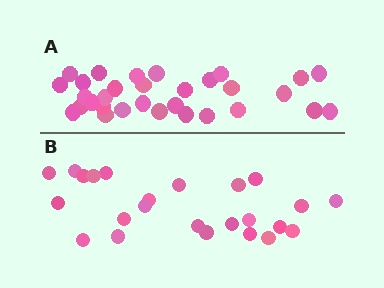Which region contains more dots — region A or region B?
Region A (the top region) has more dots.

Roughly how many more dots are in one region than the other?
Region A has roughly 8 or so more dots than region B.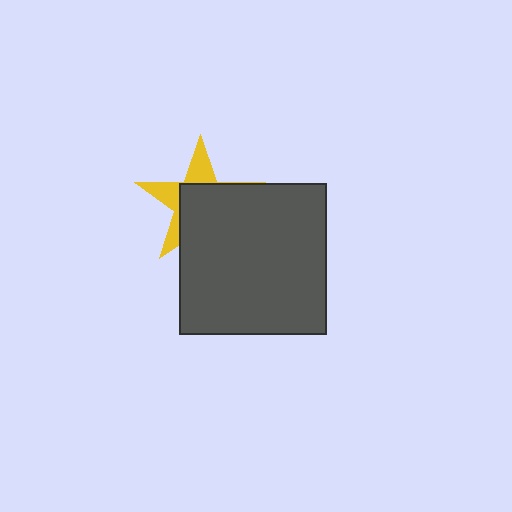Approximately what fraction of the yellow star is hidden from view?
Roughly 61% of the yellow star is hidden behind the dark gray rectangle.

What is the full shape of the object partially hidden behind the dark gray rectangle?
The partially hidden object is a yellow star.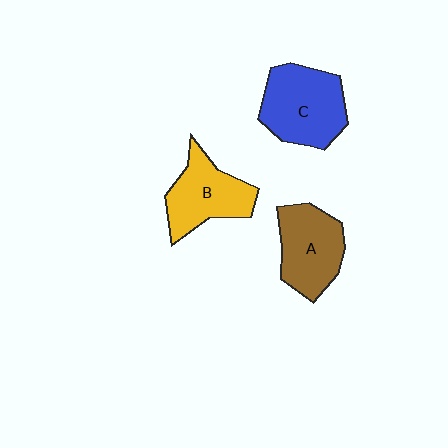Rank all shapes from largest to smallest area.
From largest to smallest: C (blue), A (brown), B (yellow).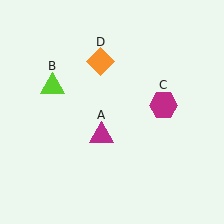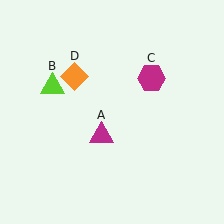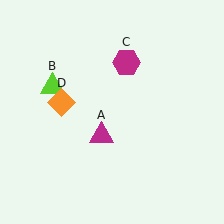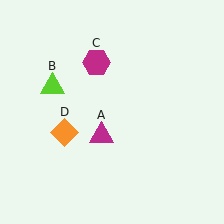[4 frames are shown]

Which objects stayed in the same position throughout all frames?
Magenta triangle (object A) and lime triangle (object B) remained stationary.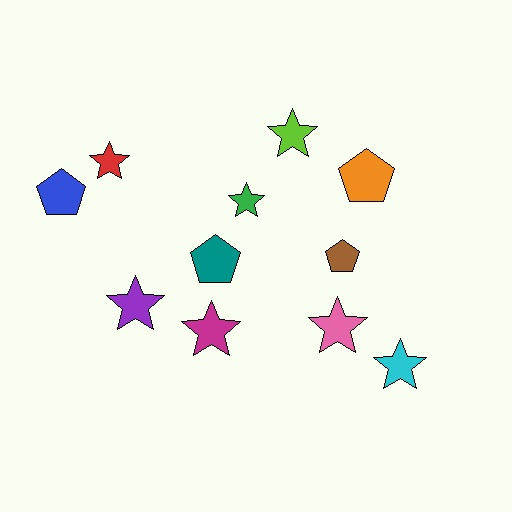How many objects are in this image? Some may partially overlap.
There are 11 objects.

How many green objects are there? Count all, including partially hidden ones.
There is 1 green object.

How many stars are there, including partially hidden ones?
There are 7 stars.